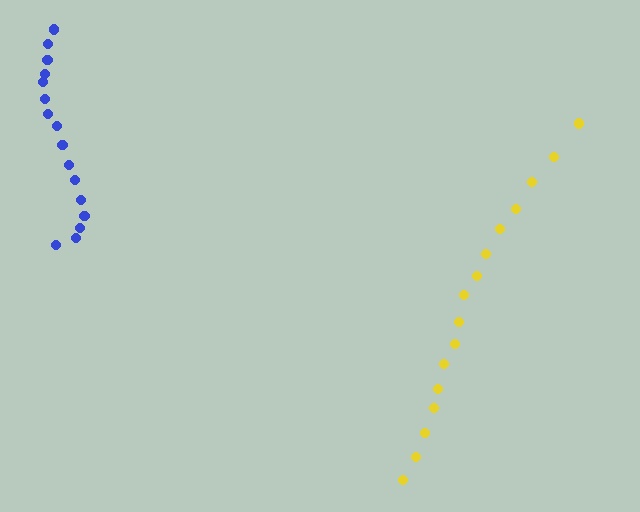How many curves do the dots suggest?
There are 2 distinct paths.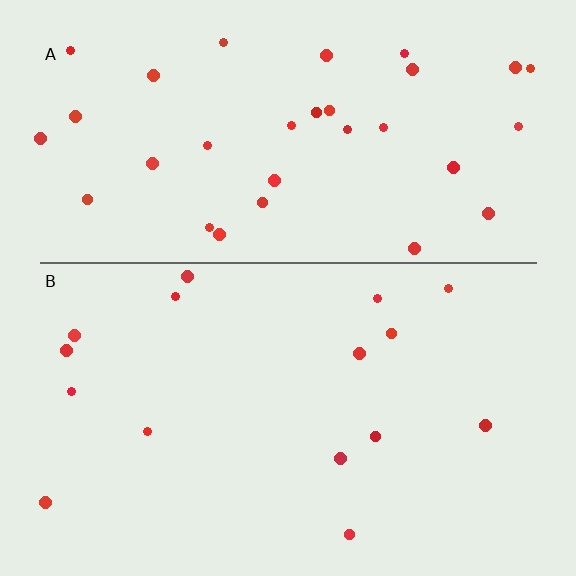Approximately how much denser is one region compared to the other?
Approximately 2.1× — region A over region B.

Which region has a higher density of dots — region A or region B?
A (the top).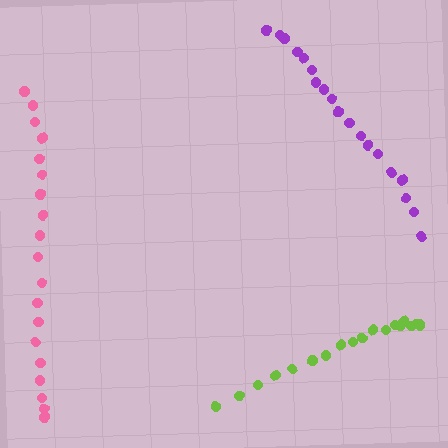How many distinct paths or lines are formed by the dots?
There are 3 distinct paths.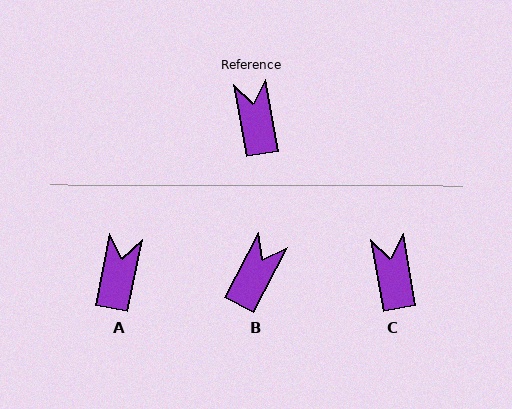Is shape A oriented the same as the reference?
No, it is off by about 21 degrees.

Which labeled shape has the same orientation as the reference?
C.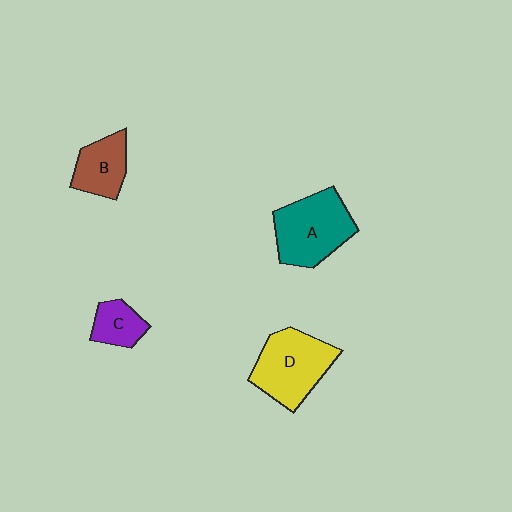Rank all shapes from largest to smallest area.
From largest to smallest: A (teal), D (yellow), B (brown), C (purple).